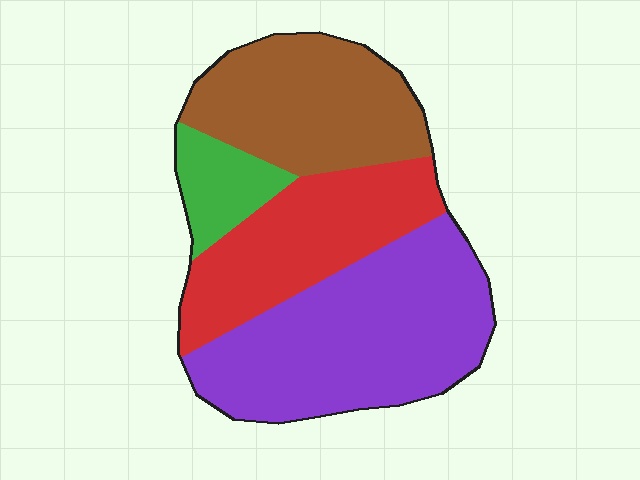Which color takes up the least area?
Green, at roughly 10%.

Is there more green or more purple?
Purple.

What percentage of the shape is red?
Red takes up about one quarter (1/4) of the shape.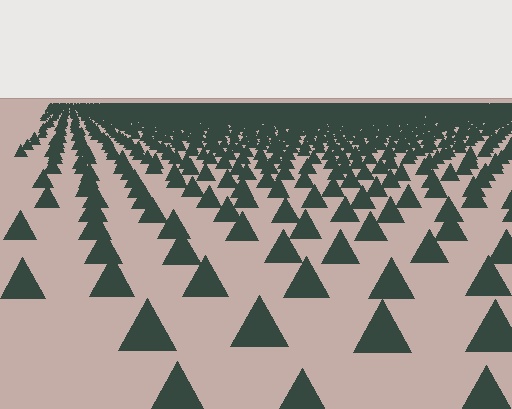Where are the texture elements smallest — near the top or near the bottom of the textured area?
Near the top.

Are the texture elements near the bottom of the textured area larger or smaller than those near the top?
Larger. Near the bottom, elements are closer to the viewer and appear at a bigger on-screen size.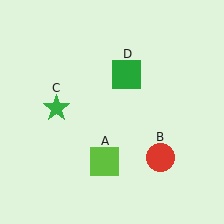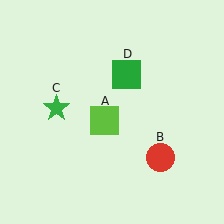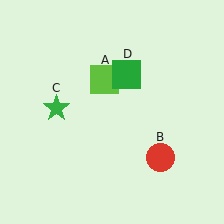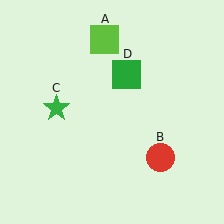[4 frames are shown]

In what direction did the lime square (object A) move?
The lime square (object A) moved up.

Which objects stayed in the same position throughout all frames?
Red circle (object B) and green star (object C) and green square (object D) remained stationary.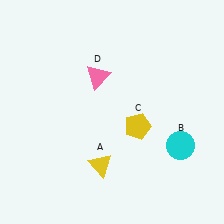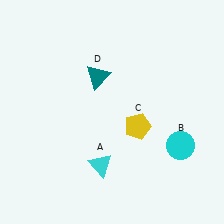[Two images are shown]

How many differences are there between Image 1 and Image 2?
There are 2 differences between the two images.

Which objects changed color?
A changed from yellow to cyan. D changed from pink to teal.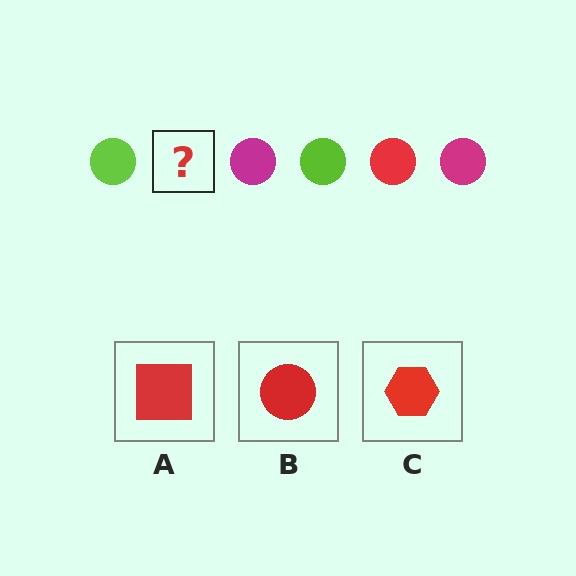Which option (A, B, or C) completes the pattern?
B.